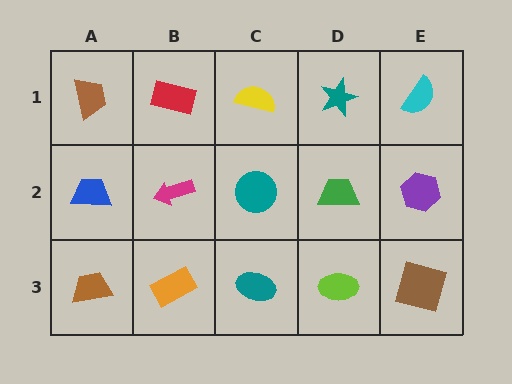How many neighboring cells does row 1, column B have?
3.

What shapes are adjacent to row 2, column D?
A teal star (row 1, column D), a lime ellipse (row 3, column D), a teal circle (row 2, column C), a purple hexagon (row 2, column E).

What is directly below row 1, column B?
A magenta arrow.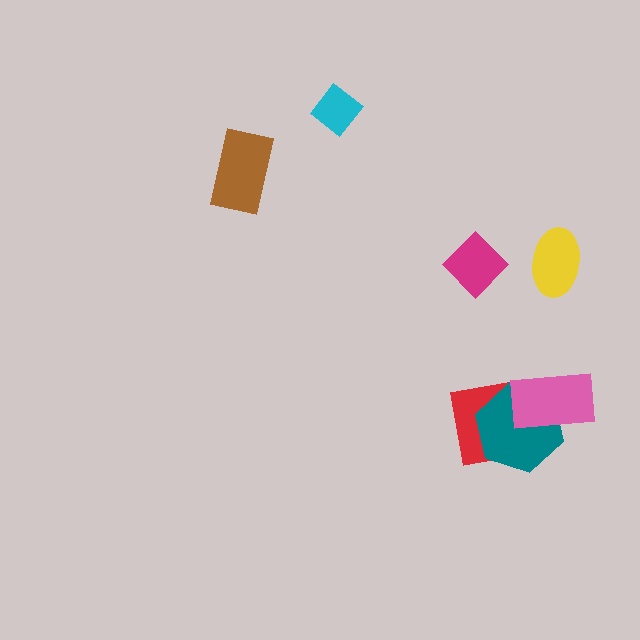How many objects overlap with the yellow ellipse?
0 objects overlap with the yellow ellipse.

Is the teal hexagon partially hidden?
Yes, it is partially covered by another shape.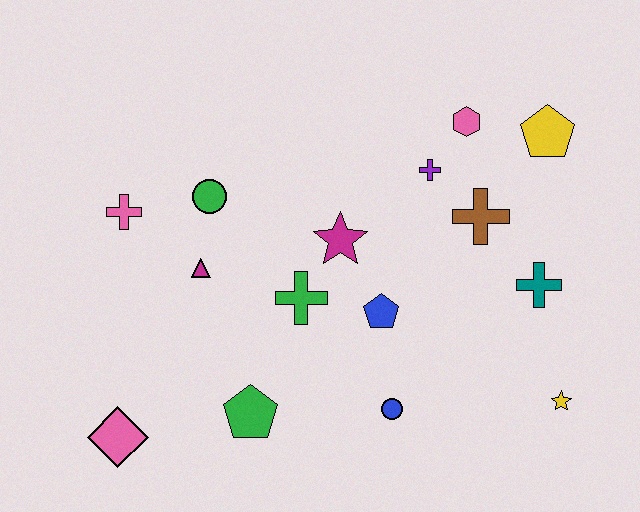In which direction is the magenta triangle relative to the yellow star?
The magenta triangle is to the left of the yellow star.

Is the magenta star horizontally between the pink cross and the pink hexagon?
Yes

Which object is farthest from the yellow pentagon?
The pink diamond is farthest from the yellow pentagon.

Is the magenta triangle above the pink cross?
No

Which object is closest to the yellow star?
The teal cross is closest to the yellow star.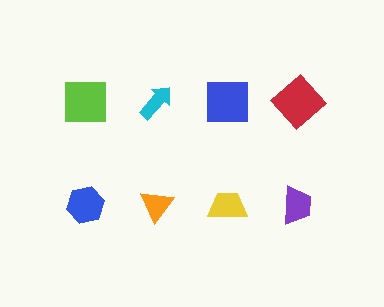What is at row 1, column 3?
A blue square.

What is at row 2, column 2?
An orange triangle.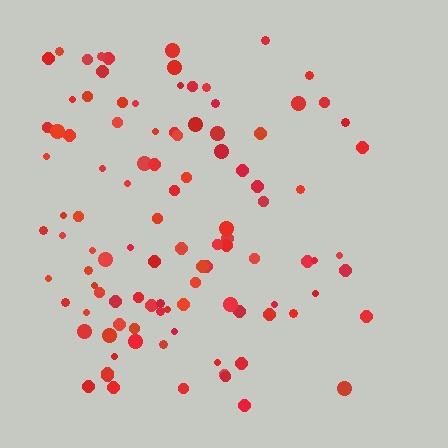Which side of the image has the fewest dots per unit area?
The right.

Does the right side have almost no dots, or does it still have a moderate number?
Still a moderate number, just noticeably fewer than the left.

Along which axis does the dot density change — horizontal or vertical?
Horizontal.